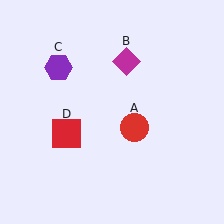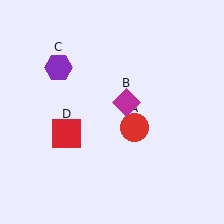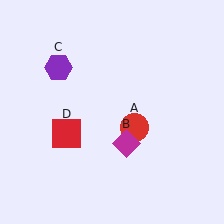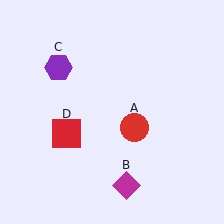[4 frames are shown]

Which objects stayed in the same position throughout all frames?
Red circle (object A) and purple hexagon (object C) and red square (object D) remained stationary.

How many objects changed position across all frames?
1 object changed position: magenta diamond (object B).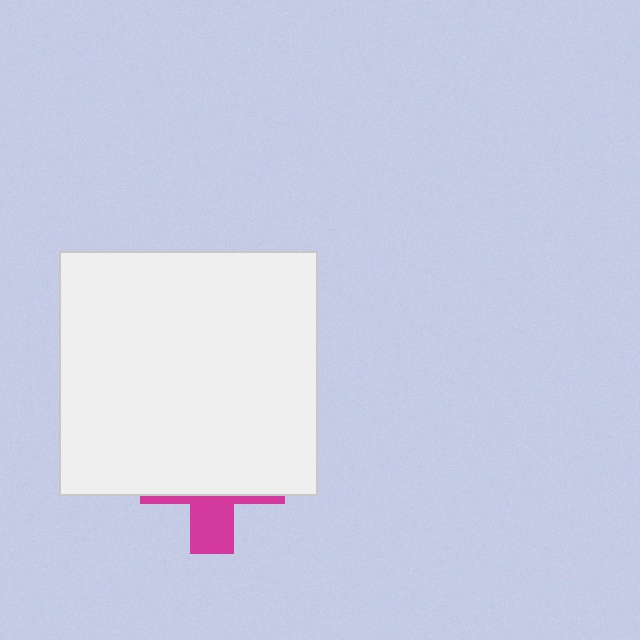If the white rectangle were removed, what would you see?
You would see the complete magenta cross.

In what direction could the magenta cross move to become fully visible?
The magenta cross could move down. That would shift it out from behind the white rectangle entirely.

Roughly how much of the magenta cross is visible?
A small part of it is visible (roughly 31%).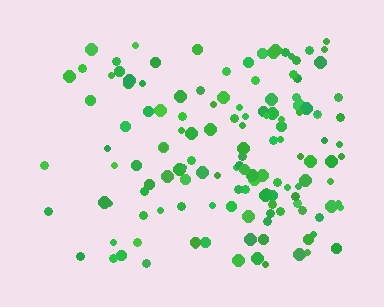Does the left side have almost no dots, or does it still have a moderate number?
Still a moderate number, just noticeably fewer than the right.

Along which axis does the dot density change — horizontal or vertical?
Horizontal.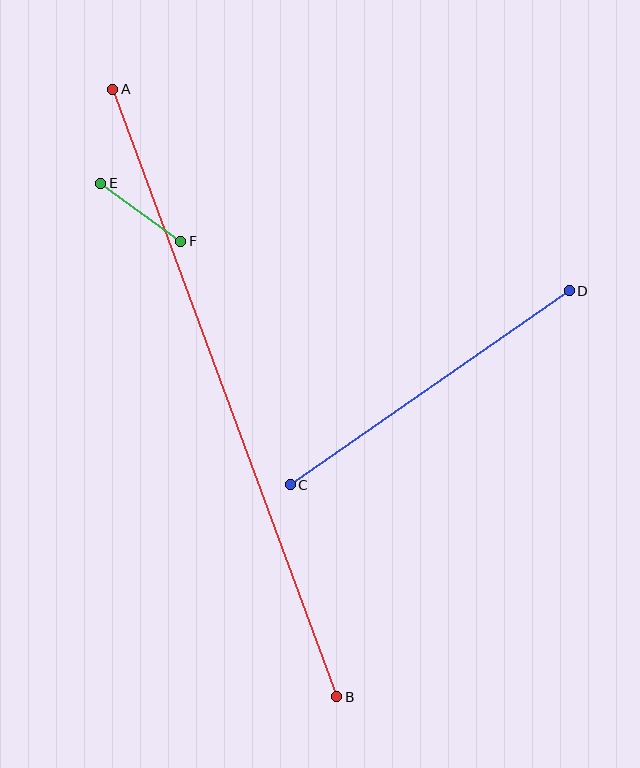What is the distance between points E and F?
The distance is approximately 99 pixels.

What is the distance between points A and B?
The distance is approximately 648 pixels.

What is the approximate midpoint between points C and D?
The midpoint is at approximately (430, 388) pixels.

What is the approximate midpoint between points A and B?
The midpoint is at approximately (225, 393) pixels.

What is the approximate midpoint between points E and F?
The midpoint is at approximately (141, 212) pixels.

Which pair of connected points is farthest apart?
Points A and B are farthest apart.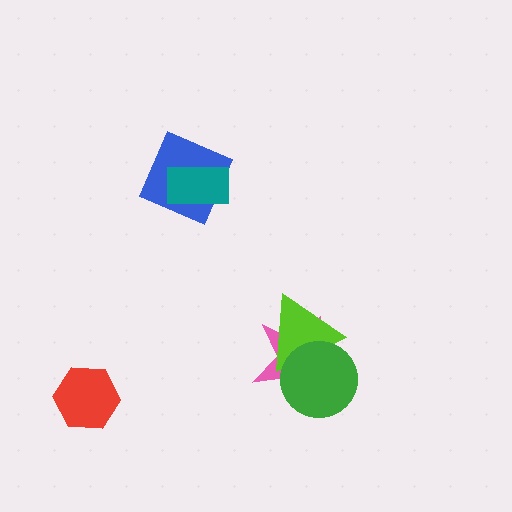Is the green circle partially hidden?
No, no other shape covers it.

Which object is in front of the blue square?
The teal rectangle is in front of the blue square.